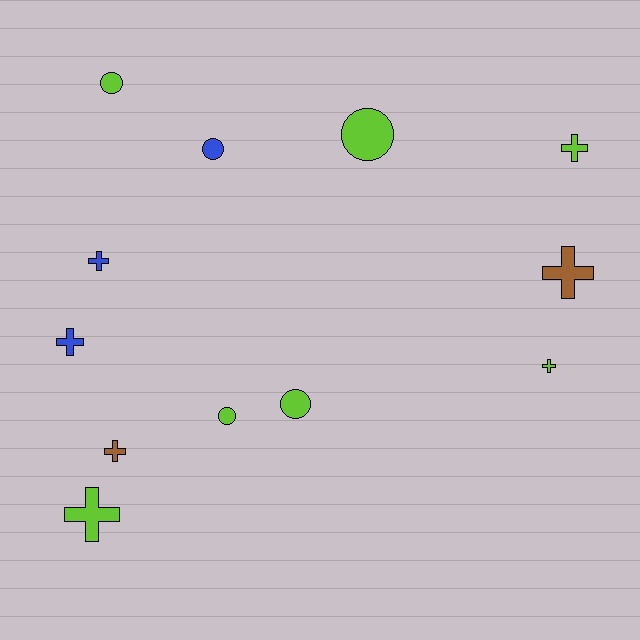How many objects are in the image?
There are 12 objects.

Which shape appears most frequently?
Cross, with 7 objects.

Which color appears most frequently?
Lime, with 7 objects.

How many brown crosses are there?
There are 2 brown crosses.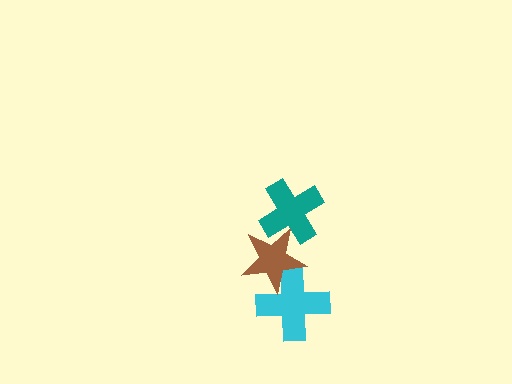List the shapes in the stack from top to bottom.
From top to bottom: the teal cross, the brown star, the cyan cross.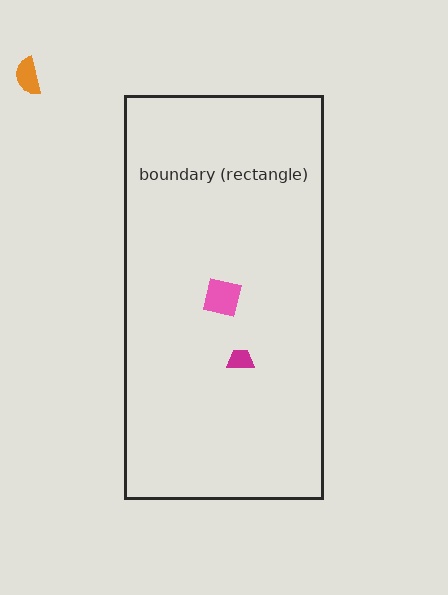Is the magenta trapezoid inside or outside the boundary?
Inside.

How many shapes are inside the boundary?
2 inside, 1 outside.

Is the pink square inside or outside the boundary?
Inside.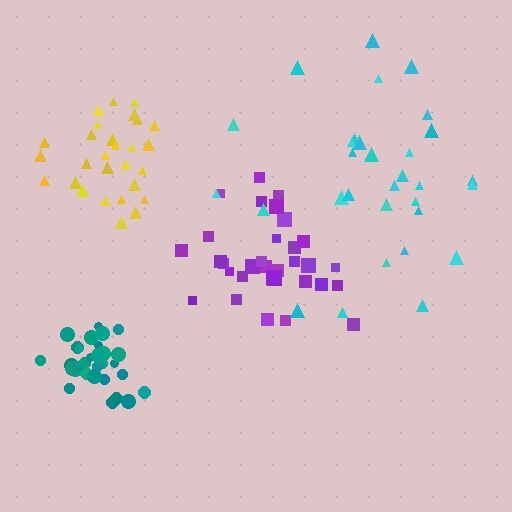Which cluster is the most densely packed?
Teal.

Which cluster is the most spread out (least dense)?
Cyan.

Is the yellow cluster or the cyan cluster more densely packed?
Yellow.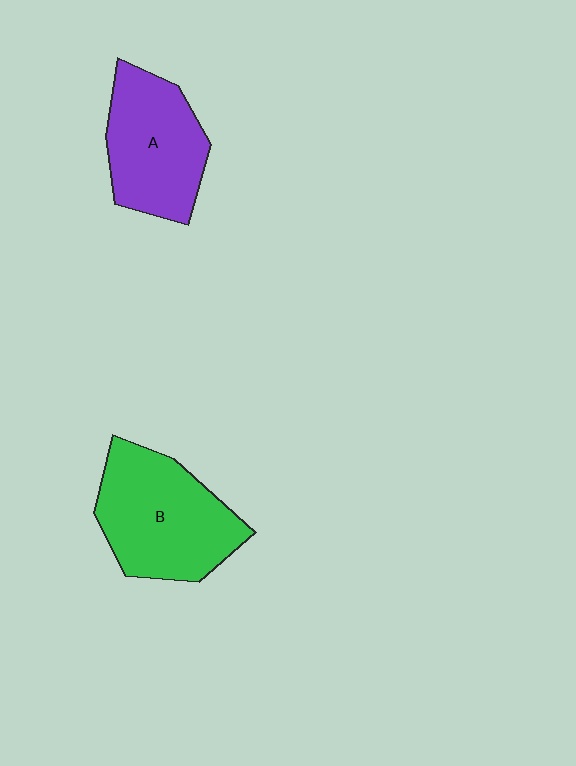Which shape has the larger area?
Shape B (green).